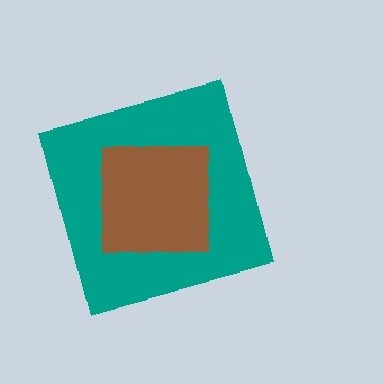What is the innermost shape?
The brown square.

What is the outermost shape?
The teal square.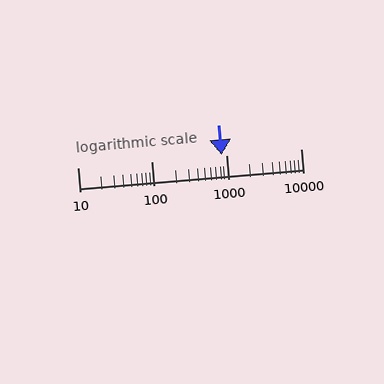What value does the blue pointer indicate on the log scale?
The pointer indicates approximately 870.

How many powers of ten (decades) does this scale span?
The scale spans 3 decades, from 10 to 10000.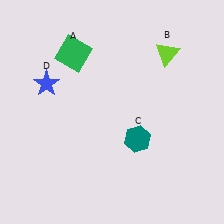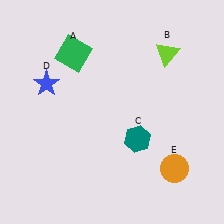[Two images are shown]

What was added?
An orange circle (E) was added in Image 2.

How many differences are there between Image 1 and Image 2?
There is 1 difference between the two images.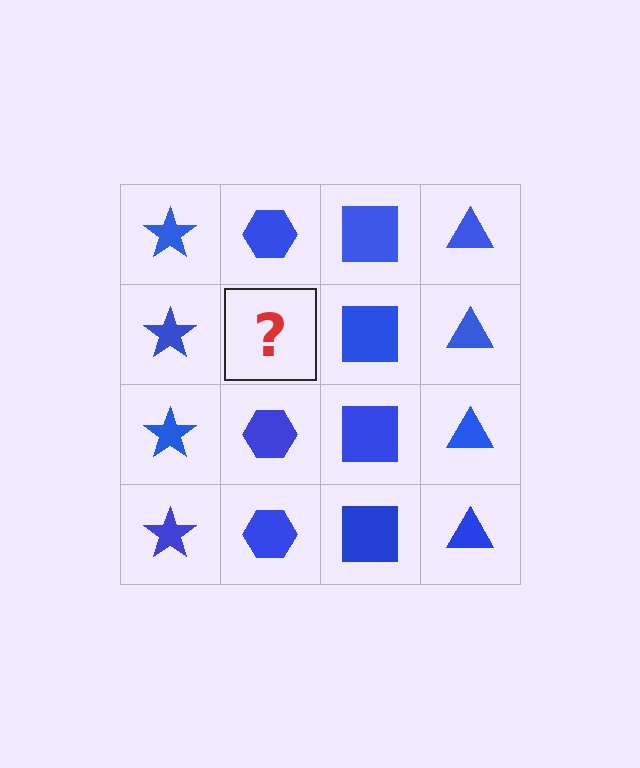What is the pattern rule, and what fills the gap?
The rule is that each column has a consistent shape. The gap should be filled with a blue hexagon.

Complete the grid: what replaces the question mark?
The question mark should be replaced with a blue hexagon.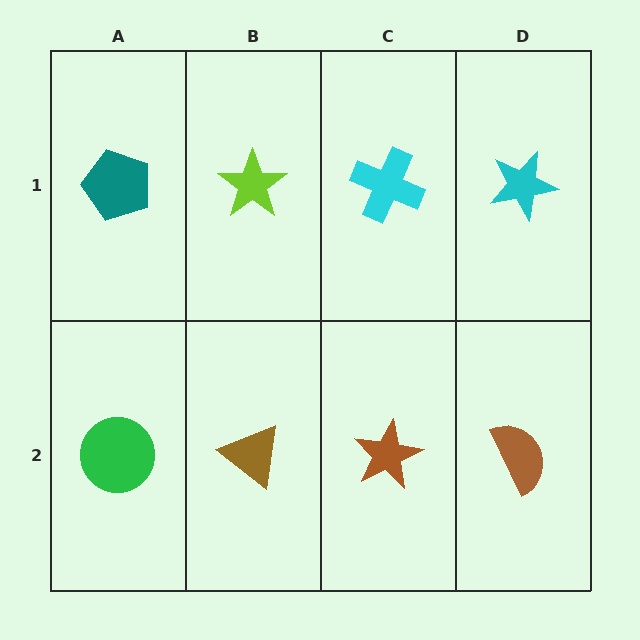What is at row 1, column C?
A cyan cross.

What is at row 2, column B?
A brown triangle.